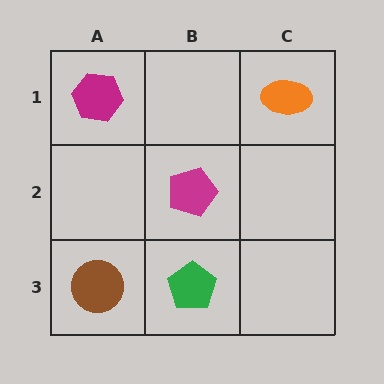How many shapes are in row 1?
2 shapes.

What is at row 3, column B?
A green pentagon.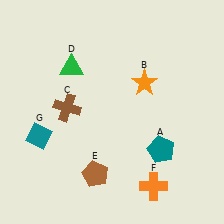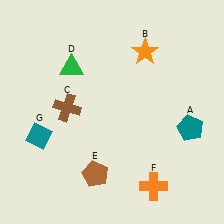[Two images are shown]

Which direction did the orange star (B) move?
The orange star (B) moved up.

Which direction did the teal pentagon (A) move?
The teal pentagon (A) moved right.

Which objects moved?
The objects that moved are: the teal pentagon (A), the orange star (B).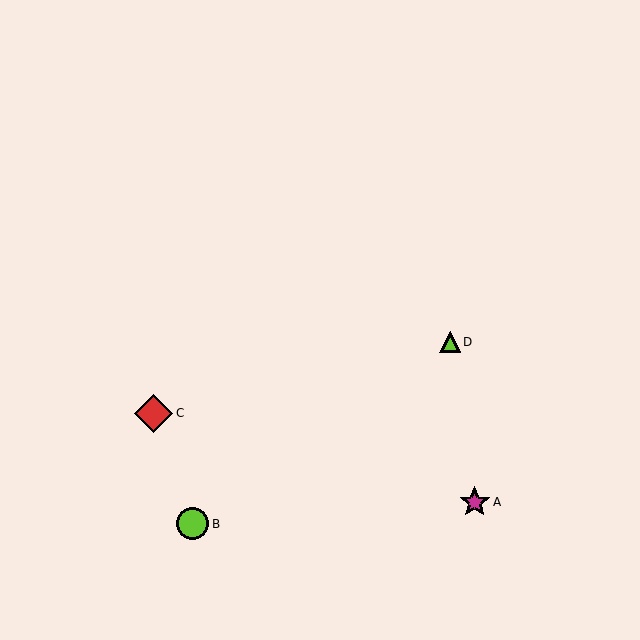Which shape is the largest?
The red diamond (labeled C) is the largest.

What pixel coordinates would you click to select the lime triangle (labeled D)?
Click at (450, 342) to select the lime triangle D.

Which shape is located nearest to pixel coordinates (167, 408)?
The red diamond (labeled C) at (154, 413) is nearest to that location.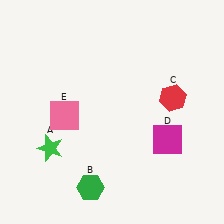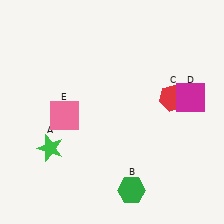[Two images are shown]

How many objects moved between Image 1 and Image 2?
2 objects moved between the two images.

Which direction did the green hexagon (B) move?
The green hexagon (B) moved right.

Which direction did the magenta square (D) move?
The magenta square (D) moved up.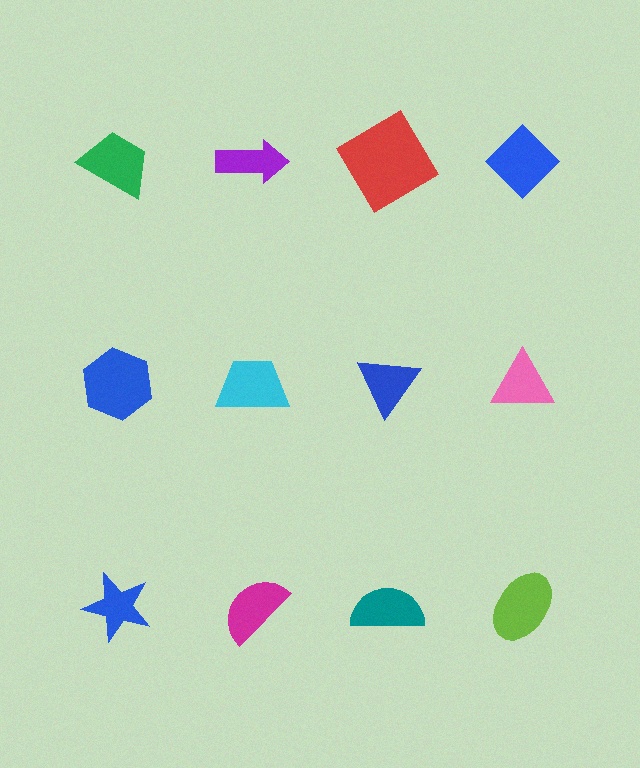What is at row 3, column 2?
A magenta semicircle.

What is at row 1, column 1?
A green trapezoid.